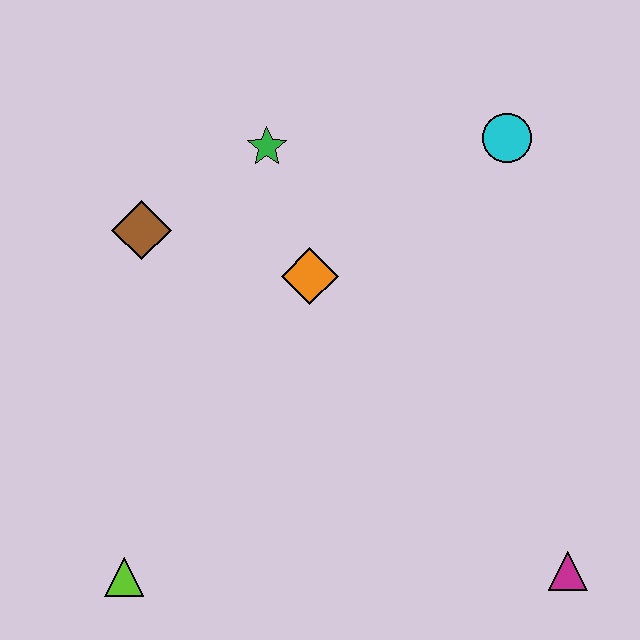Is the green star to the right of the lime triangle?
Yes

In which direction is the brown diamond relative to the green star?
The brown diamond is to the left of the green star.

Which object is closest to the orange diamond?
The green star is closest to the orange diamond.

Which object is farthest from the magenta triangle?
The brown diamond is farthest from the magenta triangle.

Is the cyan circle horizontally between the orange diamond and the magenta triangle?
Yes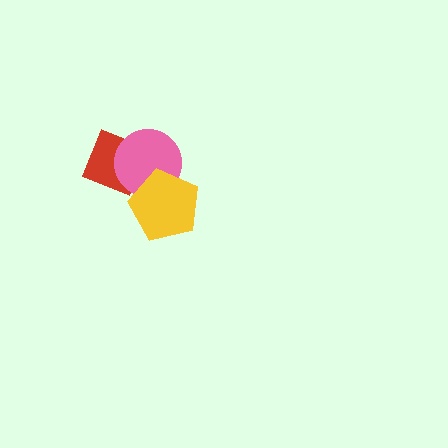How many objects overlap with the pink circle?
2 objects overlap with the pink circle.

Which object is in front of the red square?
The pink circle is in front of the red square.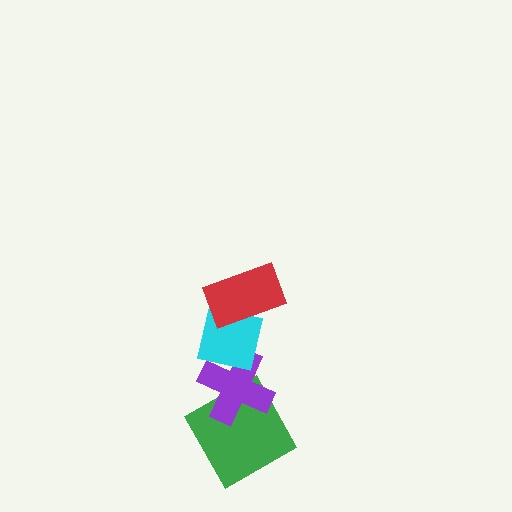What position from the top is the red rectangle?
The red rectangle is 1st from the top.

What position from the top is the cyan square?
The cyan square is 2nd from the top.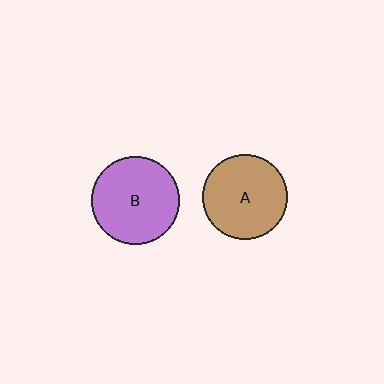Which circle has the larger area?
Circle B (purple).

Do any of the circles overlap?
No, none of the circles overlap.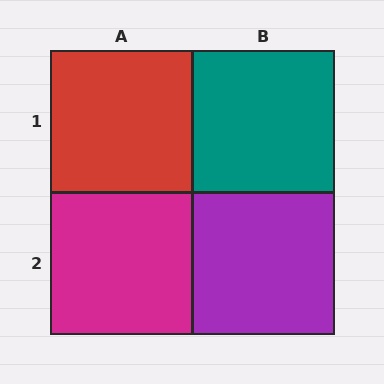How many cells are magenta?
1 cell is magenta.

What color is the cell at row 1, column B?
Teal.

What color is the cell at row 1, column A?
Red.